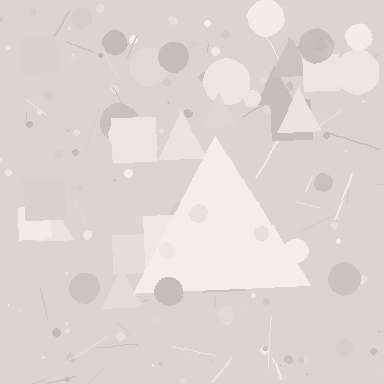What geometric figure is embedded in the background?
A triangle is embedded in the background.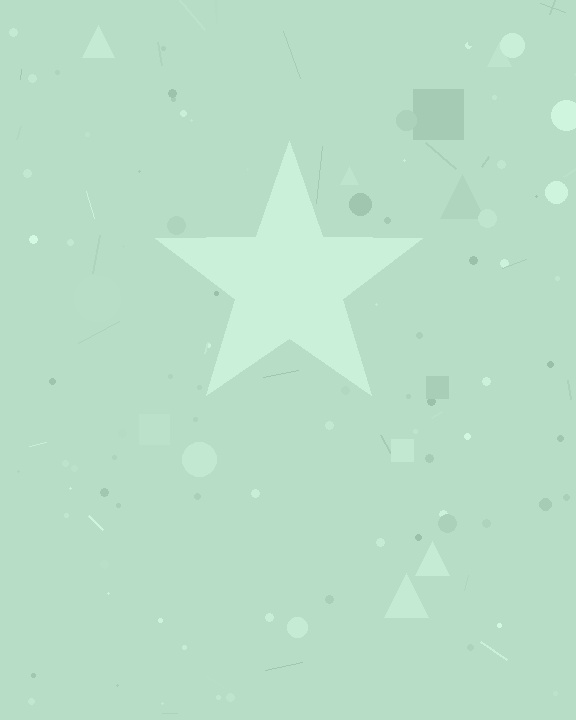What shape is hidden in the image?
A star is hidden in the image.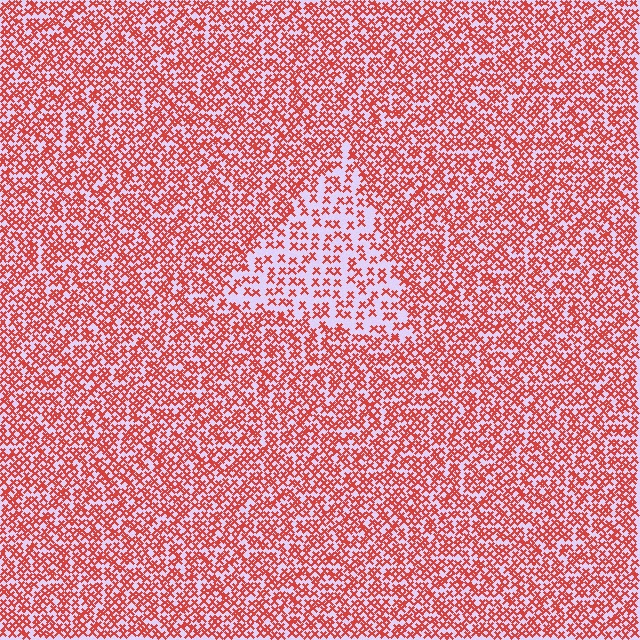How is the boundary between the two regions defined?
The boundary is defined by a change in element density (approximately 2.1x ratio). All elements are the same color, size, and shape.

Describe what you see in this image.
The image contains small red elements arranged at two different densities. A triangle-shaped region is visible where the elements are less densely packed than the surrounding area.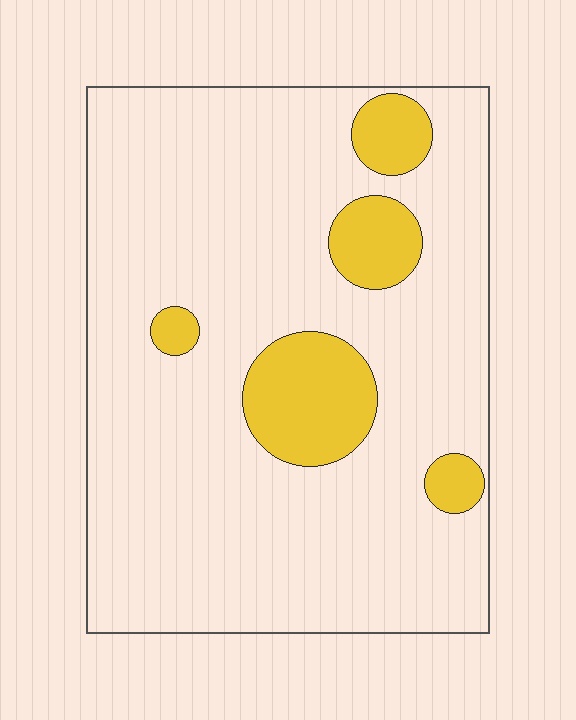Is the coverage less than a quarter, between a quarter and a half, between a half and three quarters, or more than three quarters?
Less than a quarter.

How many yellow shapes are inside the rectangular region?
5.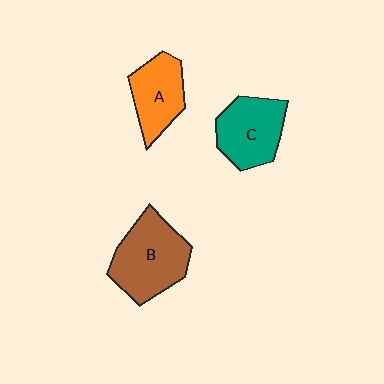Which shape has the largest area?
Shape B (brown).